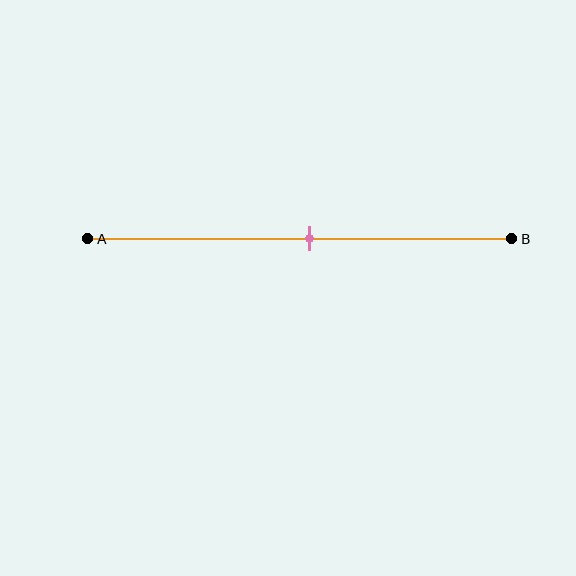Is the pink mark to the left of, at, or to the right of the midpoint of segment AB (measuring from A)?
The pink mark is approximately at the midpoint of segment AB.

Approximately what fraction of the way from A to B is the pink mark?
The pink mark is approximately 50% of the way from A to B.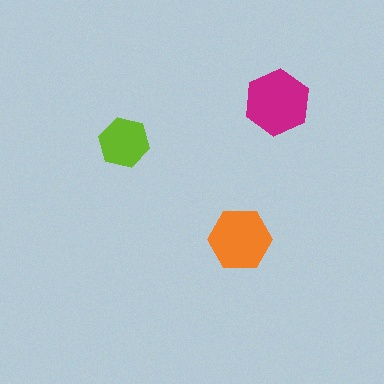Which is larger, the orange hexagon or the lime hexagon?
The orange one.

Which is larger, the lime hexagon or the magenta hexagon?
The magenta one.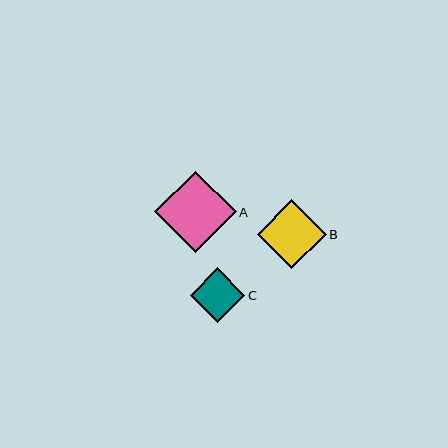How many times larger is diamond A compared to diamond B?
Diamond A is approximately 1.2 times the size of diamond B.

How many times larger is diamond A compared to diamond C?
Diamond A is approximately 1.5 times the size of diamond C.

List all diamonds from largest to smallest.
From largest to smallest: A, B, C.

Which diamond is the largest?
Diamond A is the largest with a size of approximately 81 pixels.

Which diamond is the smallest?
Diamond C is the smallest with a size of approximately 54 pixels.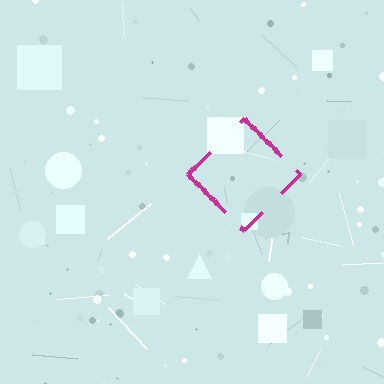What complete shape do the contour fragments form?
The contour fragments form a diamond.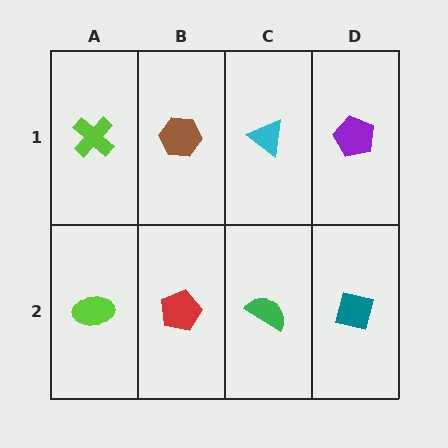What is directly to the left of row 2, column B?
A lime ellipse.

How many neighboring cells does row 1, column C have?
3.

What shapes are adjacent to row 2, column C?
A cyan triangle (row 1, column C), a red pentagon (row 2, column B), a teal square (row 2, column D).